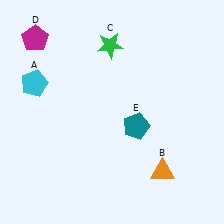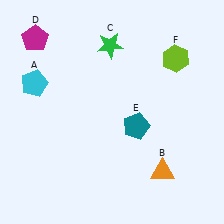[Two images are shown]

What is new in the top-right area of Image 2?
A lime hexagon (F) was added in the top-right area of Image 2.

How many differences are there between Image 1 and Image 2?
There is 1 difference between the two images.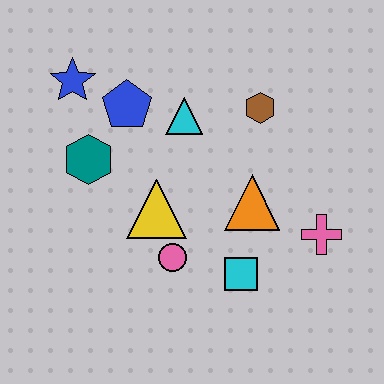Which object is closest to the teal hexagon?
The blue pentagon is closest to the teal hexagon.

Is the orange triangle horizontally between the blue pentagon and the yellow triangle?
No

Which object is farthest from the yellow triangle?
The pink cross is farthest from the yellow triangle.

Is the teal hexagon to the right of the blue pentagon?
No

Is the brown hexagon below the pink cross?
No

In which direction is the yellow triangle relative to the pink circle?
The yellow triangle is above the pink circle.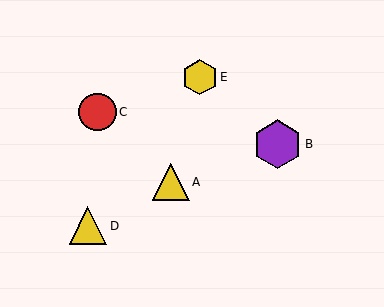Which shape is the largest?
The purple hexagon (labeled B) is the largest.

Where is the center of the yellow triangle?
The center of the yellow triangle is at (88, 226).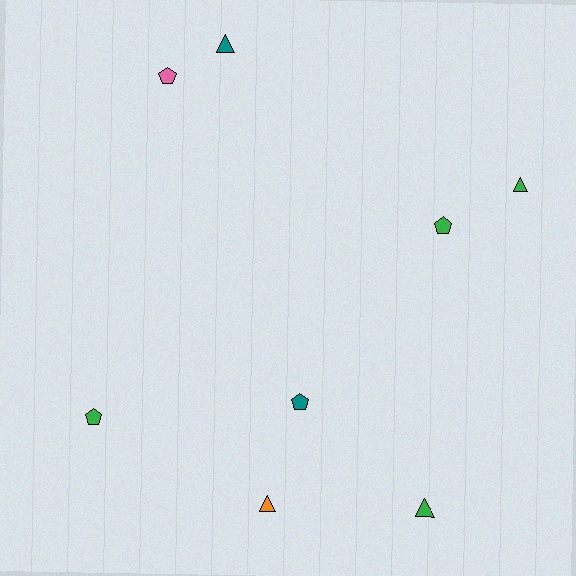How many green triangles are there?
There are 2 green triangles.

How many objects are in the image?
There are 8 objects.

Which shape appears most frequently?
Triangle, with 4 objects.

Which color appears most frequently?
Green, with 4 objects.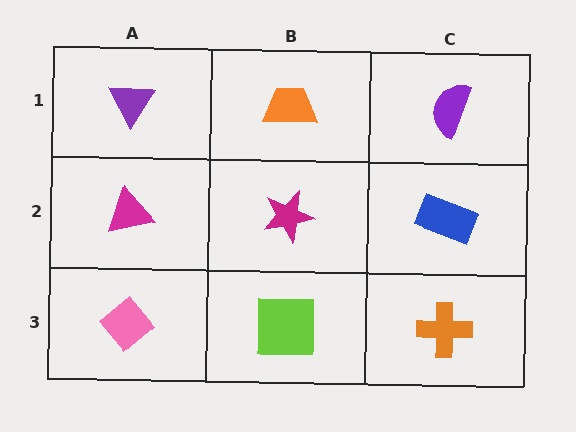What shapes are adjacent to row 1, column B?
A magenta star (row 2, column B), a purple triangle (row 1, column A), a purple semicircle (row 1, column C).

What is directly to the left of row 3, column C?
A lime square.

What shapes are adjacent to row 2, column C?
A purple semicircle (row 1, column C), an orange cross (row 3, column C), a magenta star (row 2, column B).